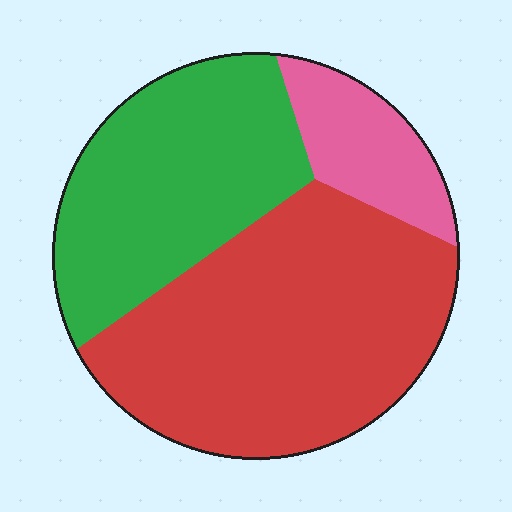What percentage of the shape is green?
Green covers 35% of the shape.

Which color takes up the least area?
Pink, at roughly 15%.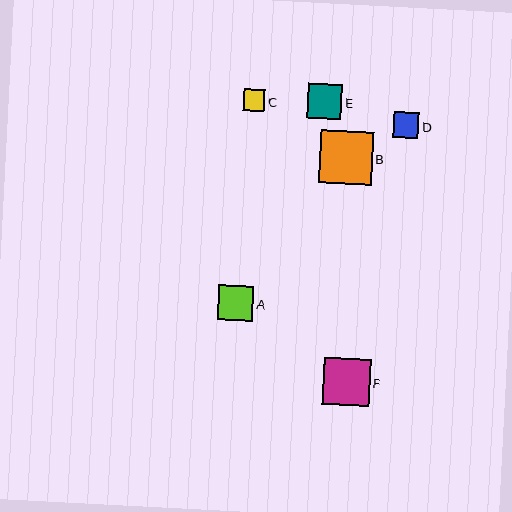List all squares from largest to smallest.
From largest to smallest: B, F, A, E, D, C.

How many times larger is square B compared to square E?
Square B is approximately 1.5 times the size of square E.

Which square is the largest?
Square B is the largest with a size of approximately 53 pixels.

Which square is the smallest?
Square C is the smallest with a size of approximately 22 pixels.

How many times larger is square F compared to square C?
Square F is approximately 2.2 times the size of square C.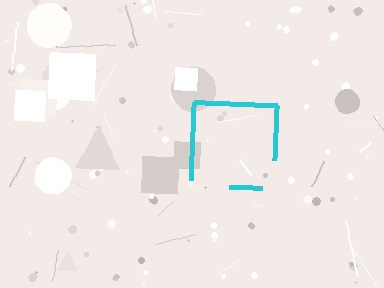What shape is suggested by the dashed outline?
The dashed outline suggests a square.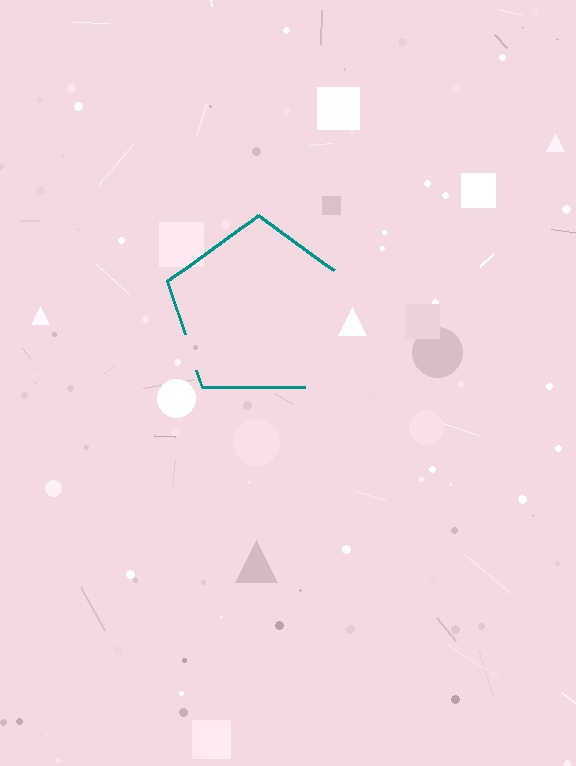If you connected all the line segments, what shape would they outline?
They would outline a pentagon.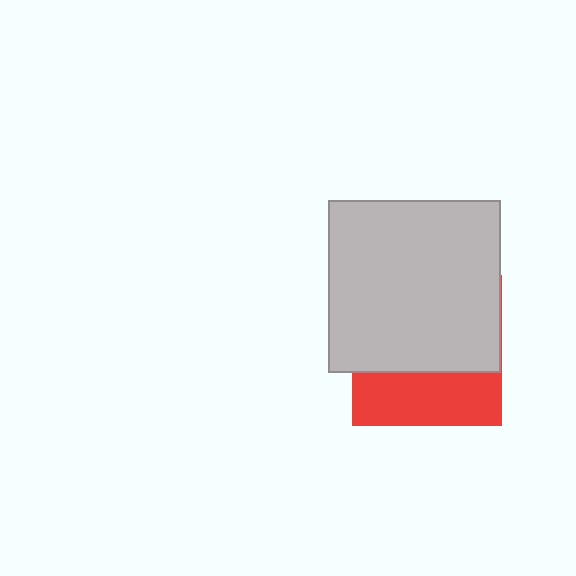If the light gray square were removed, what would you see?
You would see the complete red square.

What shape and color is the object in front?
The object in front is a light gray square.